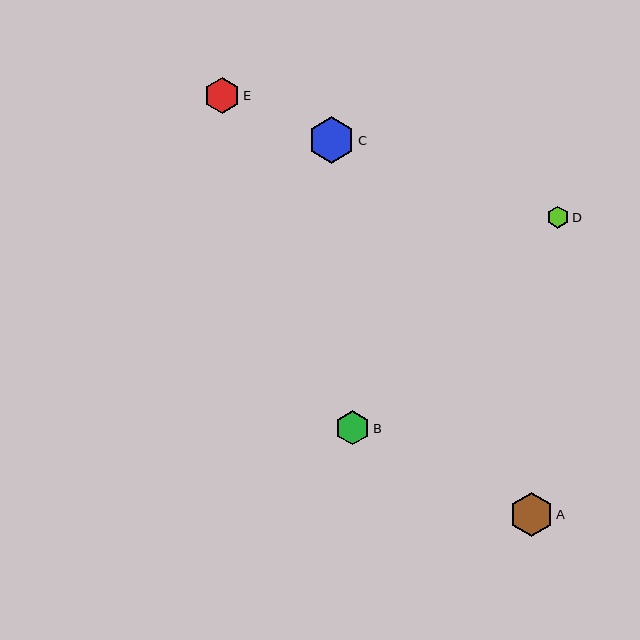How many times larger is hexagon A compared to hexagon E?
Hexagon A is approximately 1.2 times the size of hexagon E.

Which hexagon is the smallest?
Hexagon D is the smallest with a size of approximately 22 pixels.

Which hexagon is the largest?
Hexagon C is the largest with a size of approximately 47 pixels.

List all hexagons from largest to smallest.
From largest to smallest: C, A, E, B, D.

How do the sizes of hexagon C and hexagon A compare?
Hexagon C and hexagon A are approximately the same size.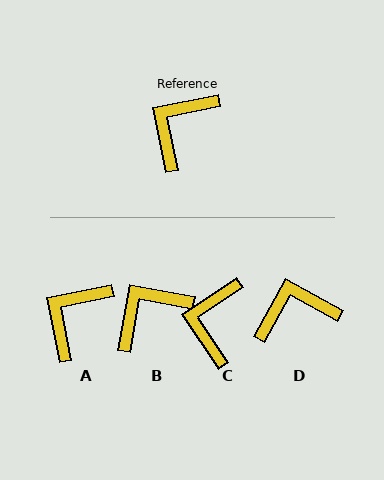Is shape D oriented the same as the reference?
No, it is off by about 41 degrees.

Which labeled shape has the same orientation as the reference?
A.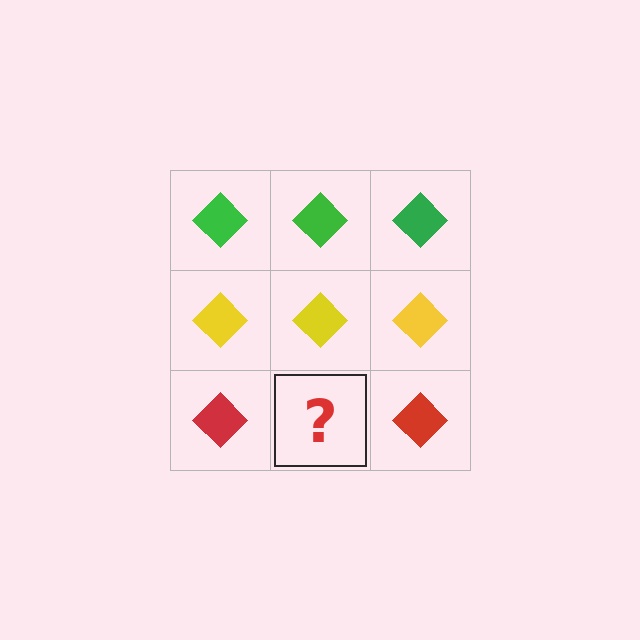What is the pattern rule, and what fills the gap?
The rule is that each row has a consistent color. The gap should be filled with a red diamond.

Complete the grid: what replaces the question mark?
The question mark should be replaced with a red diamond.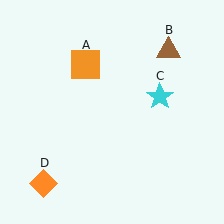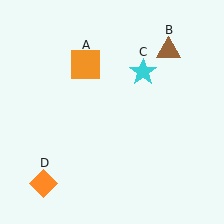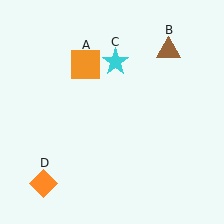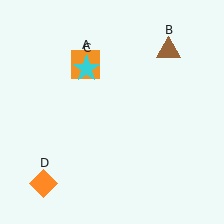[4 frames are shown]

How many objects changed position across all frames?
1 object changed position: cyan star (object C).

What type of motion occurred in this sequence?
The cyan star (object C) rotated counterclockwise around the center of the scene.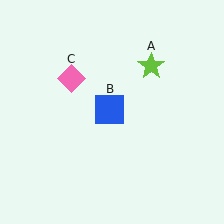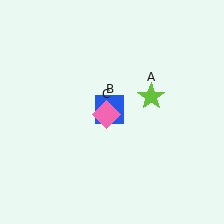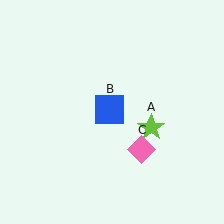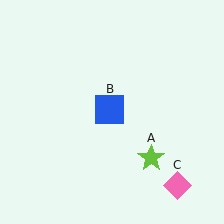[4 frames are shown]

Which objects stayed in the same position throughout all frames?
Blue square (object B) remained stationary.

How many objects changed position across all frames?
2 objects changed position: lime star (object A), pink diamond (object C).